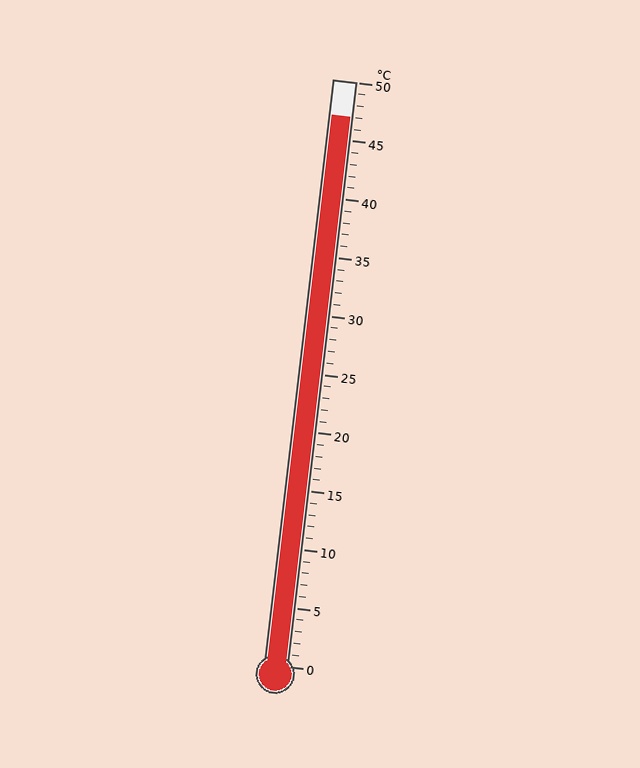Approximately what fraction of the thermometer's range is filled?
The thermometer is filled to approximately 95% of its range.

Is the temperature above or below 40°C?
The temperature is above 40°C.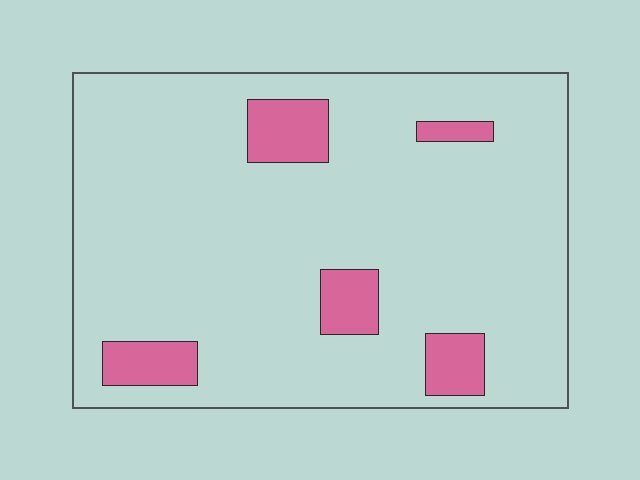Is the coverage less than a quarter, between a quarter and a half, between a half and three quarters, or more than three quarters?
Less than a quarter.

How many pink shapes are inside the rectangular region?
5.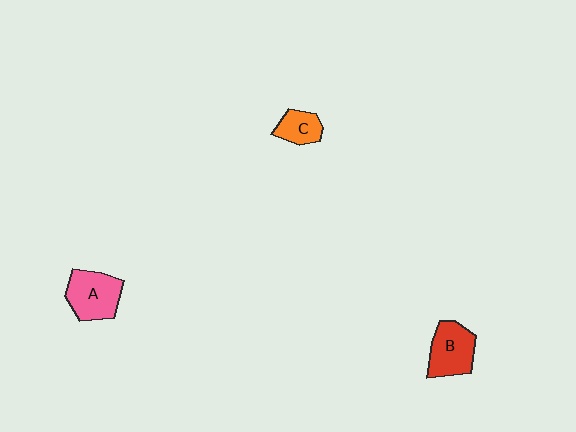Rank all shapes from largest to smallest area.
From largest to smallest: A (pink), B (red), C (orange).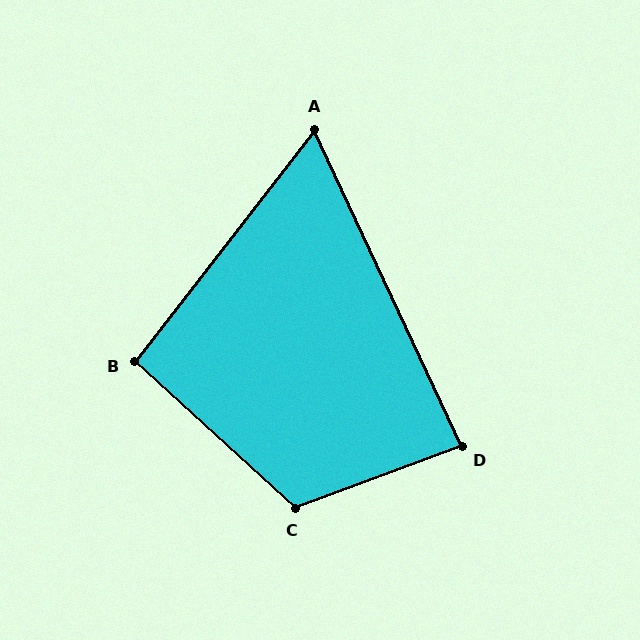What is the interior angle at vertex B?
Approximately 94 degrees (approximately right).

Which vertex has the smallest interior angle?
A, at approximately 63 degrees.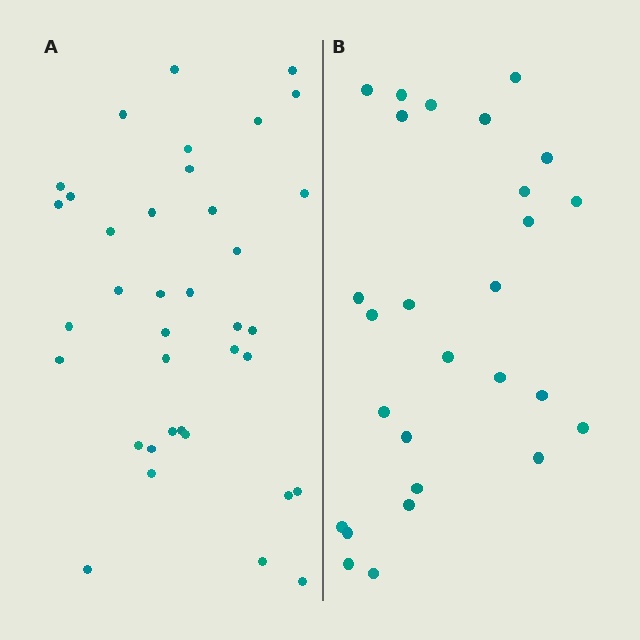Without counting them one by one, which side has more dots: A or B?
Region A (the left region) has more dots.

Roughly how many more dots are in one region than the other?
Region A has roughly 10 or so more dots than region B.